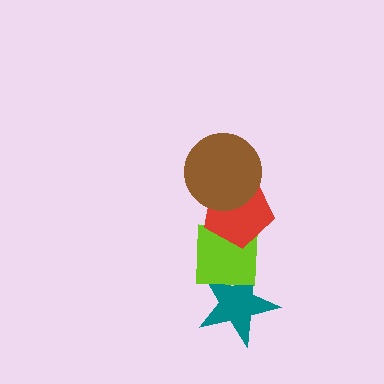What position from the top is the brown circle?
The brown circle is 1st from the top.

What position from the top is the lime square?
The lime square is 3rd from the top.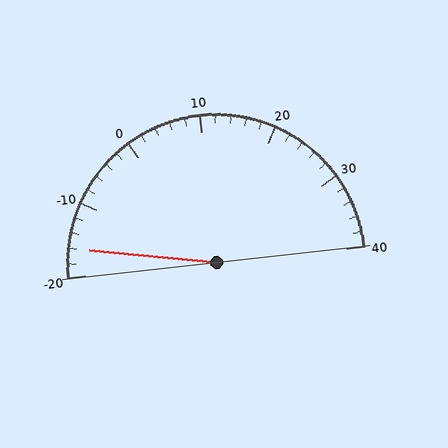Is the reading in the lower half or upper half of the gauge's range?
The reading is in the lower half of the range (-20 to 40).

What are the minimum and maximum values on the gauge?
The gauge ranges from -20 to 40.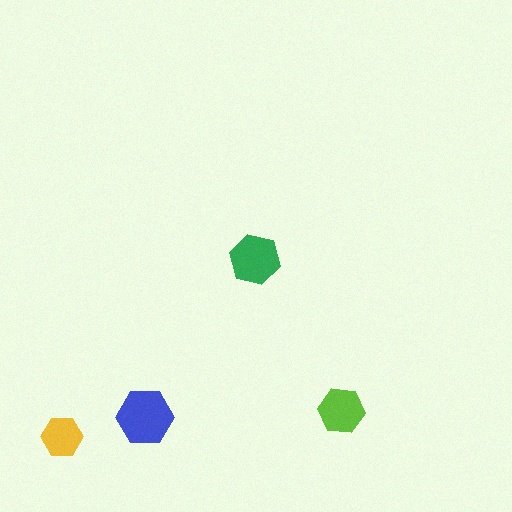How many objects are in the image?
There are 4 objects in the image.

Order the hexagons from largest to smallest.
the blue one, the green one, the lime one, the yellow one.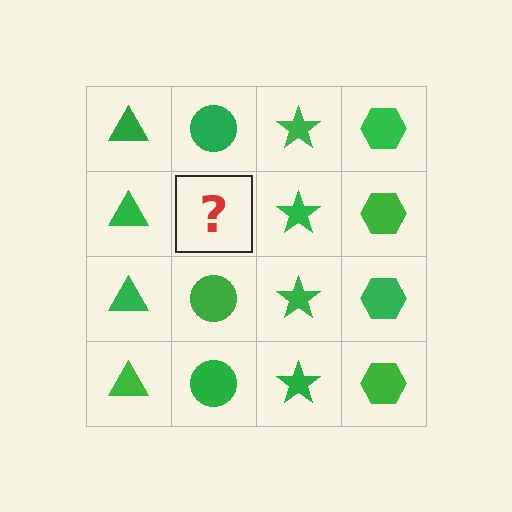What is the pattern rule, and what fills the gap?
The rule is that each column has a consistent shape. The gap should be filled with a green circle.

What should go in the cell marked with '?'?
The missing cell should contain a green circle.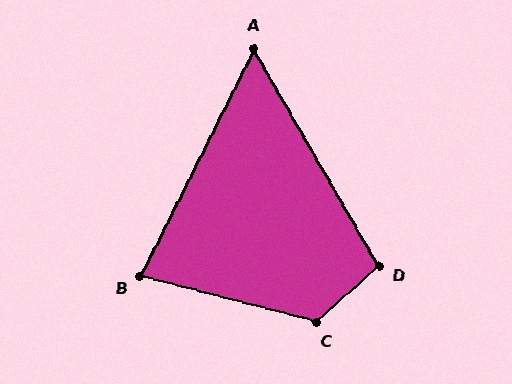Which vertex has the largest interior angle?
C, at approximately 123 degrees.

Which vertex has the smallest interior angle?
A, at approximately 57 degrees.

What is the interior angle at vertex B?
Approximately 78 degrees (acute).